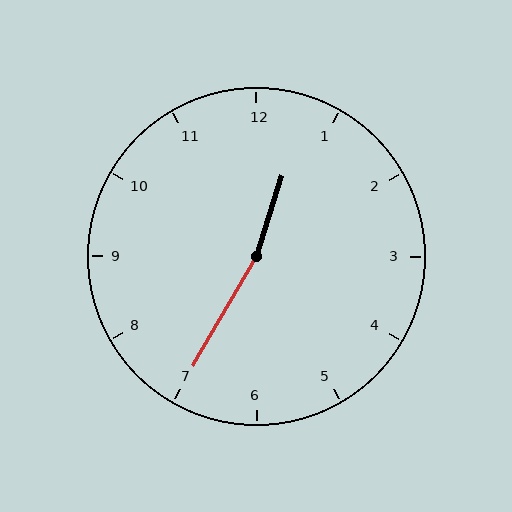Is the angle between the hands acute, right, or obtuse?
It is obtuse.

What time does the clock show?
12:35.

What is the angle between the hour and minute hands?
Approximately 168 degrees.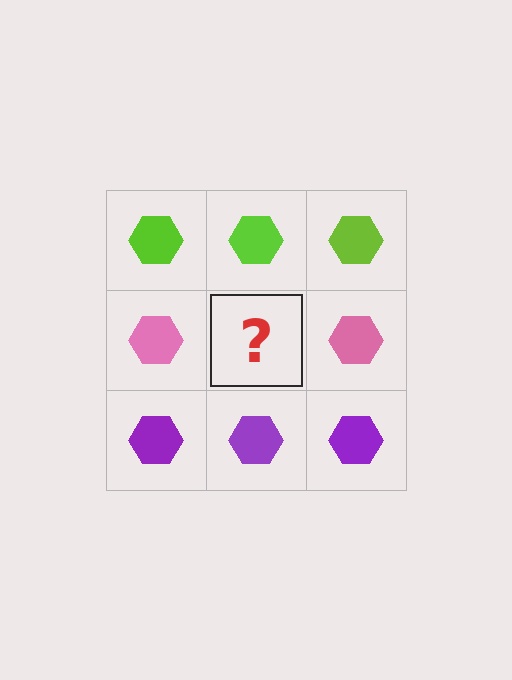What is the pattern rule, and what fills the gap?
The rule is that each row has a consistent color. The gap should be filled with a pink hexagon.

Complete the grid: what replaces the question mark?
The question mark should be replaced with a pink hexagon.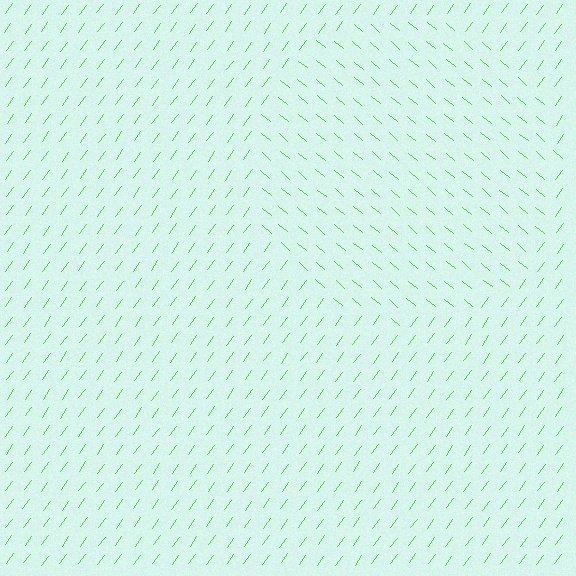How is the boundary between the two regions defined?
The boundary is defined purely by a change in line orientation (approximately 86 degrees difference). All lines are the same color and thickness.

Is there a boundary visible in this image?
Yes, there is a texture boundary formed by a change in line orientation.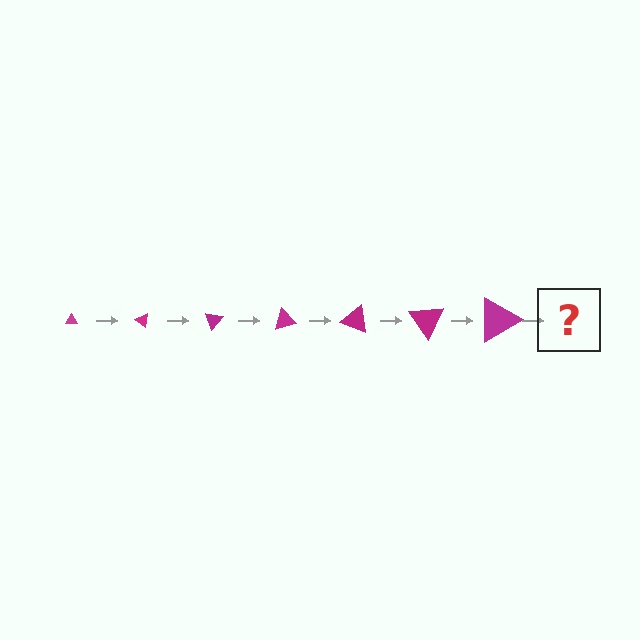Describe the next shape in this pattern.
It should be a triangle, larger than the previous one and rotated 245 degrees from the start.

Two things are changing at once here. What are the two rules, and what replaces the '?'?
The two rules are that the triangle grows larger each step and it rotates 35 degrees each step. The '?' should be a triangle, larger than the previous one and rotated 245 degrees from the start.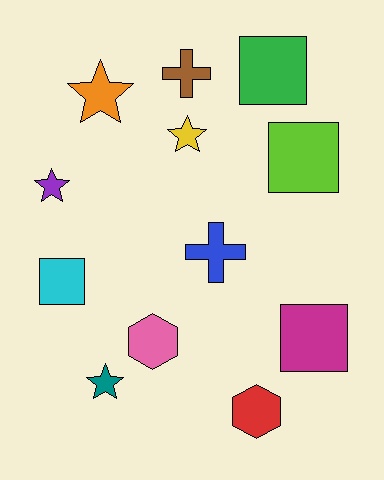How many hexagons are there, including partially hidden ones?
There are 2 hexagons.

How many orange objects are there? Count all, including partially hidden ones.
There is 1 orange object.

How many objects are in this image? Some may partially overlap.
There are 12 objects.